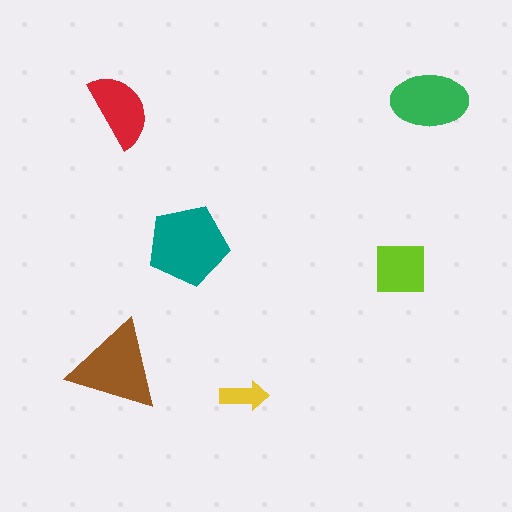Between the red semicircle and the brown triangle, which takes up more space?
The brown triangle.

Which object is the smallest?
The yellow arrow.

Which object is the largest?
The teal pentagon.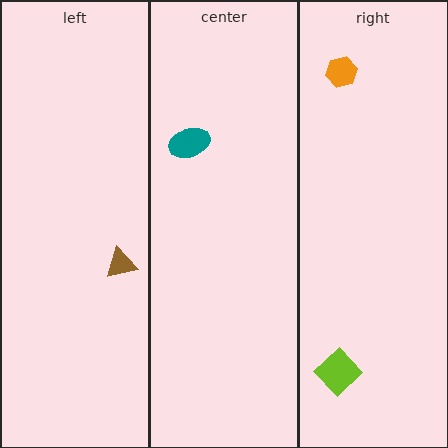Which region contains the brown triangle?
The left region.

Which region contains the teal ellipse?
The center region.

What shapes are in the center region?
The teal ellipse.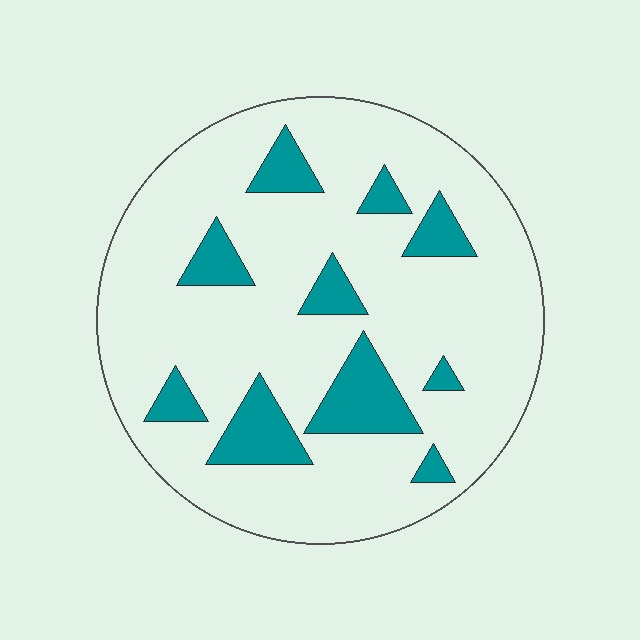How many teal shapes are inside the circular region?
10.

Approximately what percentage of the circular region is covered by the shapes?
Approximately 15%.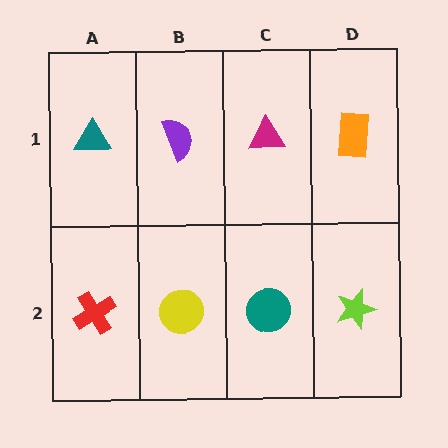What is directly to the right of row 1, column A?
A purple semicircle.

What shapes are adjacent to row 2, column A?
A teal triangle (row 1, column A), a yellow circle (row 2, column B).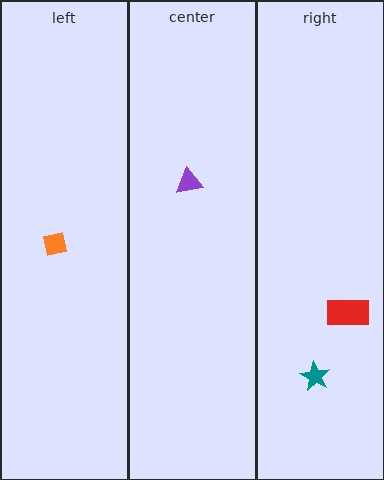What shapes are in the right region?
The red rectangle, the teal star.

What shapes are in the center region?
The purple triangle.